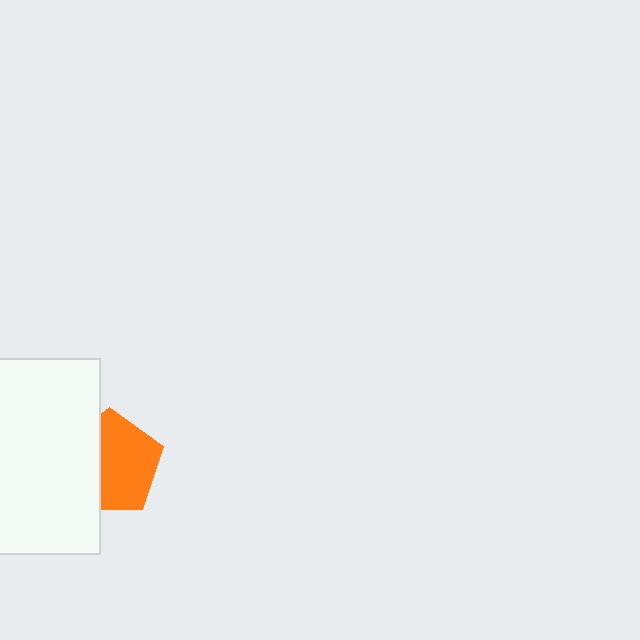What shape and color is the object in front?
The object in front is a white rectangle.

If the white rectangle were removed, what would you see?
You would see the complete orange pentagon.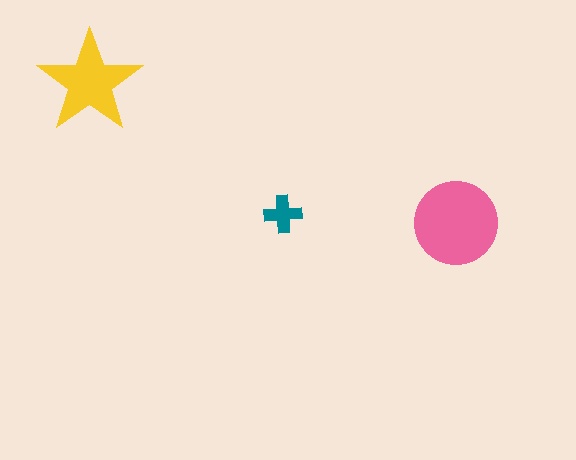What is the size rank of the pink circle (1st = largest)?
1st.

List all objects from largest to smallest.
The pink circle, the yellow star, the teal cross.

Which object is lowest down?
The pink circle is bottommost.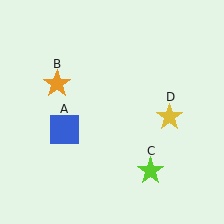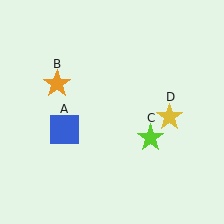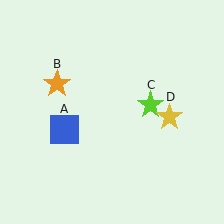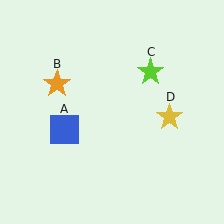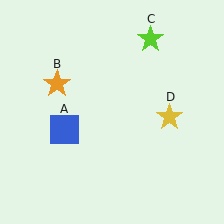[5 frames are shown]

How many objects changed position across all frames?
1 object changed position: lime star (object C).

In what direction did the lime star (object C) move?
The lime star (object C) moved up.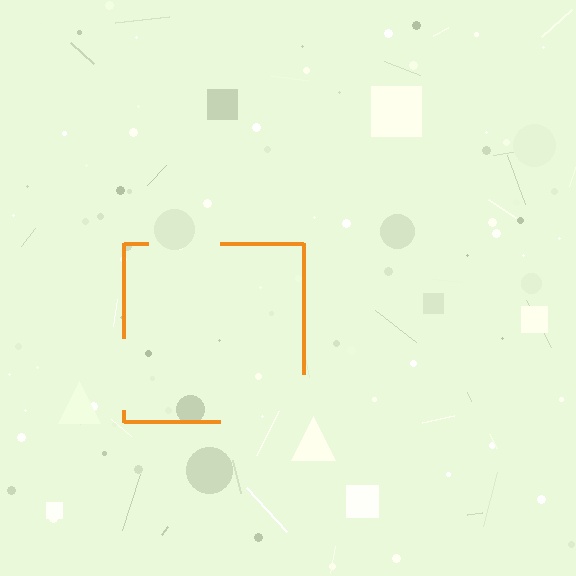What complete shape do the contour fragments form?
The contour fragments form a square.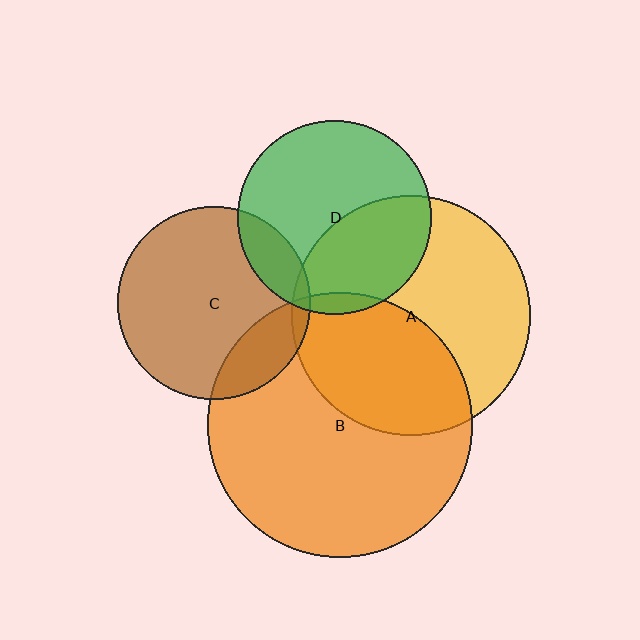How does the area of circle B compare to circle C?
Approximately 1.9 times.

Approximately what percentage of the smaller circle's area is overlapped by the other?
Approximately 15%.